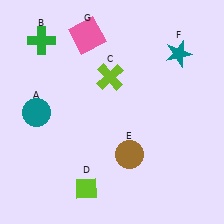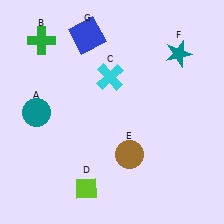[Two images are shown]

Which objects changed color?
C changed from lime to cyan. G changed from pink to blue.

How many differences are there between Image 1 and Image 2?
There are 2 differences between the two images.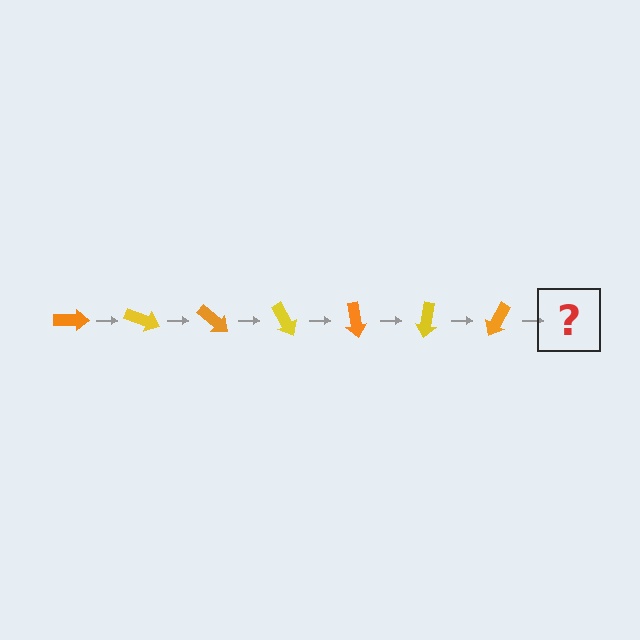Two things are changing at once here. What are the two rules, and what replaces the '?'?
The two rules are that it rotates 20 degrees each step and the color cycles through orange and yellow. The '?' should be a yellow arrow, rotated 140 degrees from the start.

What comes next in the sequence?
The next element should be a yellow arrow, rotated 140 degrees from the start.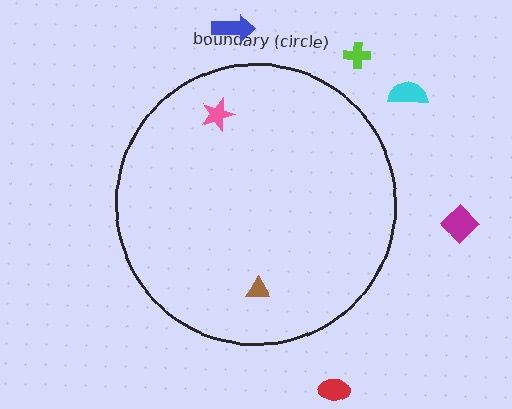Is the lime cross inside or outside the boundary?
Outside.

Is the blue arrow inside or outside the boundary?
Outside.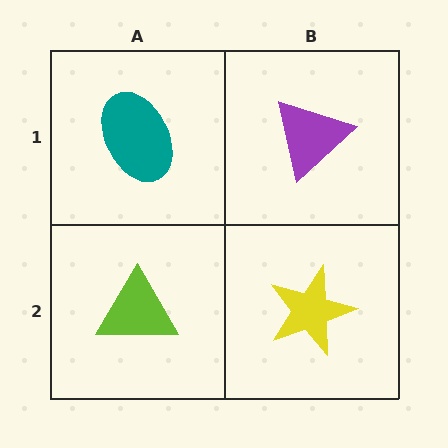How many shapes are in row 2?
2 shapes.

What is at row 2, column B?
A yellow star.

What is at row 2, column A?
A lime triangle.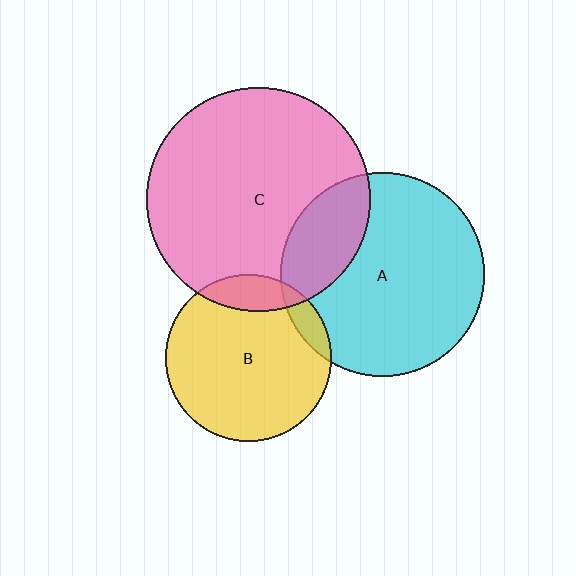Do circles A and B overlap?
Yes.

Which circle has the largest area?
Circle C (pink).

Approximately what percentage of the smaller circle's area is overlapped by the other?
Approximately 10%.